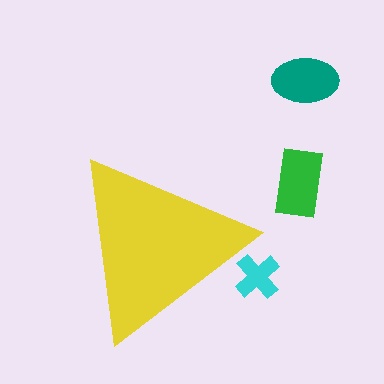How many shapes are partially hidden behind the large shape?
1 shape is partially hidden.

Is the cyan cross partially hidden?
Yes, the cyan cross is partially hidden behind the yellow triangle.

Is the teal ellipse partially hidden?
No, the teal ellipse is fully visible.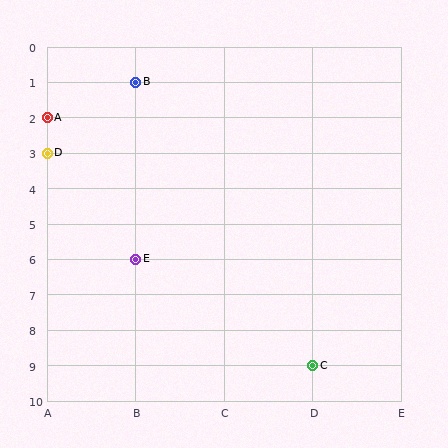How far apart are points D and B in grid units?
Points D and B are 1 column and 2 rows apart (about 2.2 grid units diagonally).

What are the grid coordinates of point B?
Point B is at grid coordinates (B, 1).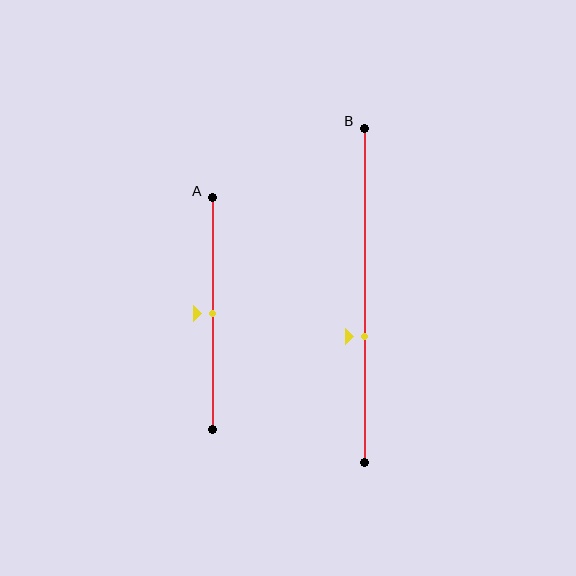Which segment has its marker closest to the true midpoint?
Segment A has its marker closest to the true midpoint.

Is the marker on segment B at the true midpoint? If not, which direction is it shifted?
No, the marker on segment B is shifted downward by about 12% of the segment length.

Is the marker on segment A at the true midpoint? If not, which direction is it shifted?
Yes, the marker on segment A is at the true midpoint.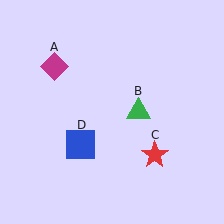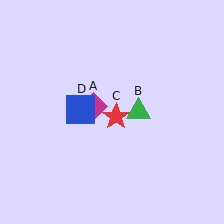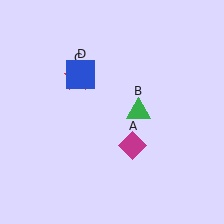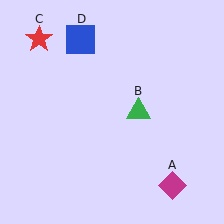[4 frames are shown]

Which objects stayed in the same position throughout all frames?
Green triangle (object B) remained stationary.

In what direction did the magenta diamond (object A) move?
The magenta diamond (object A) moved down and to the right.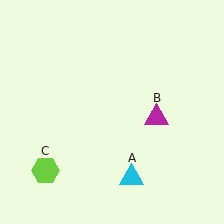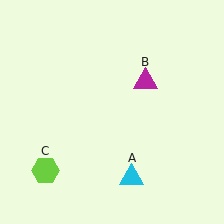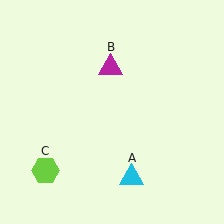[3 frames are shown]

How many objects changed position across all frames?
1 object changed position: magenta triangle (object B).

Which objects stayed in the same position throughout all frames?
Cyan triangle (object A) and lime hexagon (object C) remained stationary.